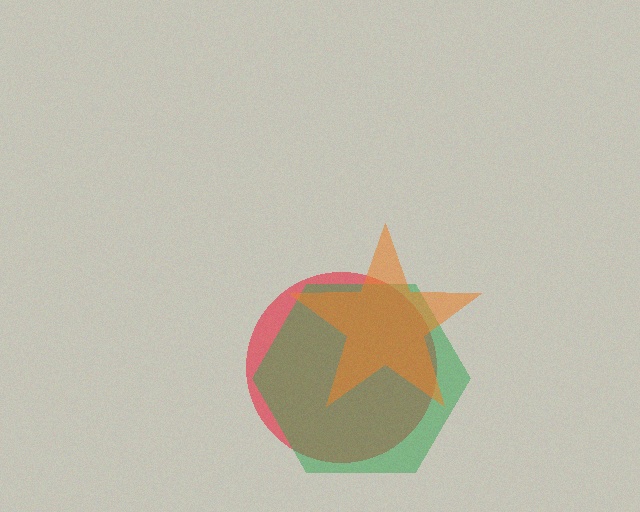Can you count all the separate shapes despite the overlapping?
Yes, there are 3 separate shapes.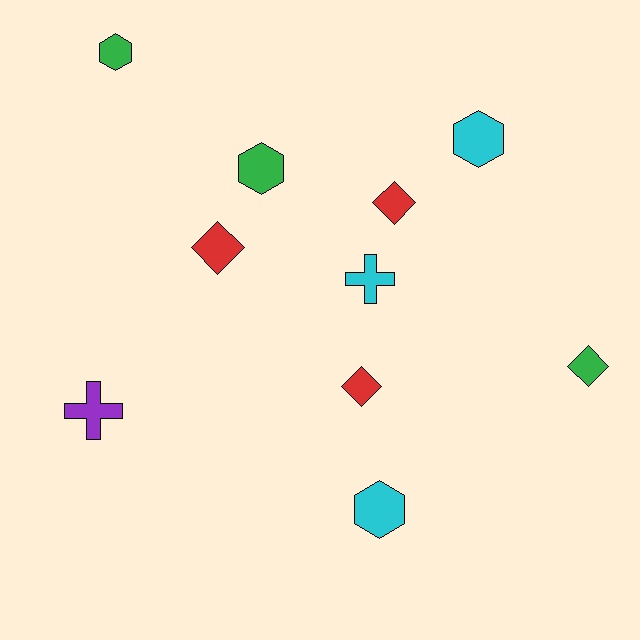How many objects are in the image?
There are 10 objects.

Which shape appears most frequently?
Hexagon, with 4 objects.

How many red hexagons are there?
There are no red hexagons.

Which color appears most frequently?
Red, with 3 objects.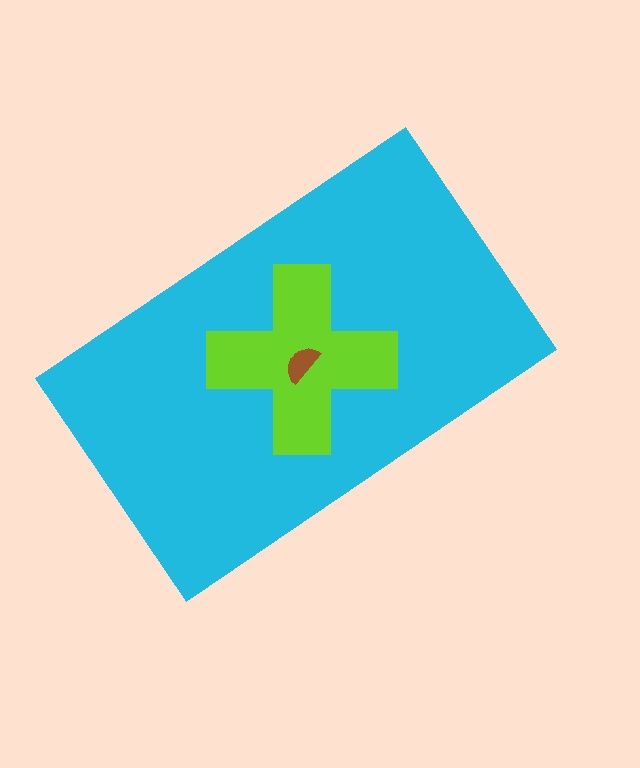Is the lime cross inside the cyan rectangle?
Yes.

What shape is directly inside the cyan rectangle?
The lime cross.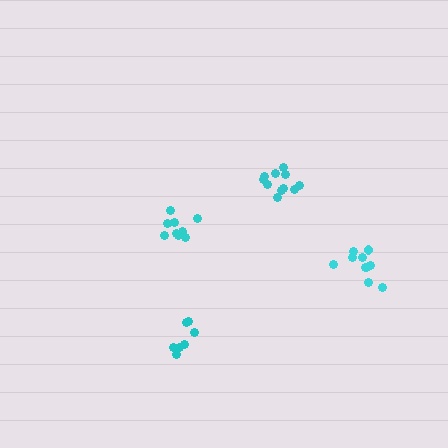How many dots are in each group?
Group 1: 7 dots, Group 2: 11 dots, Group 3: 9 dots, Group 4: 10 dots (37 total).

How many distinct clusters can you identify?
There are 4 distinct clusters.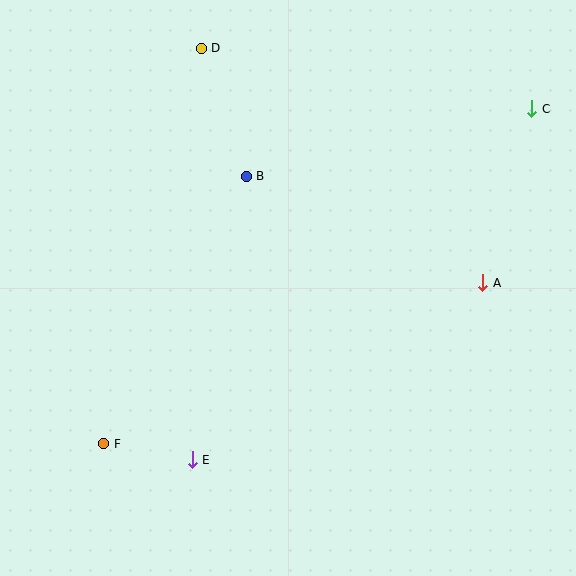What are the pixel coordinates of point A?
Point A is at (483, 283).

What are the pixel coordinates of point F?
Point F is at (104, 444).